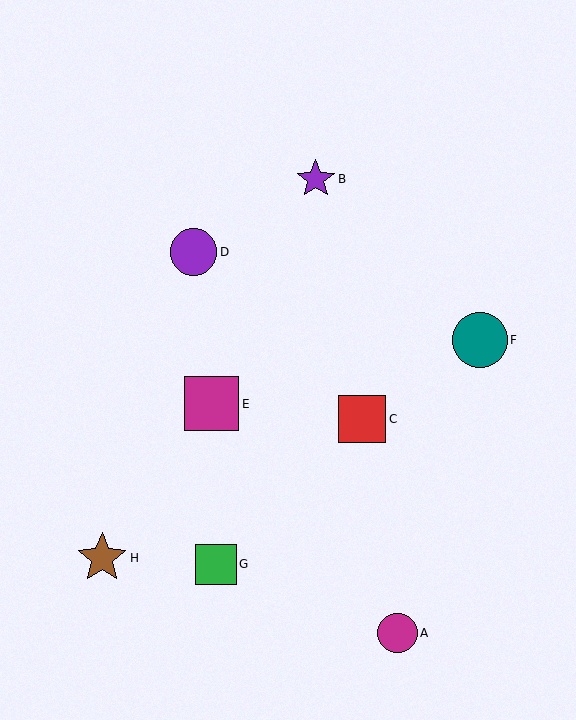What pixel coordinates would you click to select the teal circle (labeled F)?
Click at (480, 340) to select the teal circle F.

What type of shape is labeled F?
Shape F is a teal circle.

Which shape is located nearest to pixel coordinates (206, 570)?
The green square (labeled G) at (216, 564) is nearest to that location.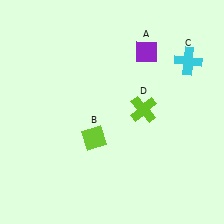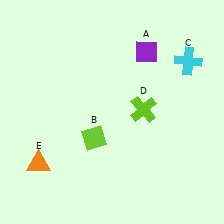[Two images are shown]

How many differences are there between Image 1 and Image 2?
There is 1 difference between the two images.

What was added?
An orange triangle (E) was added in Image 2.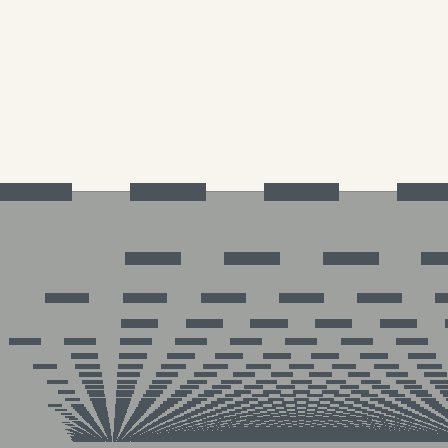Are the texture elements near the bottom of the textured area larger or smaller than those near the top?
Smaller. The gradient is inverted — elements near the bottom are smaller and denser.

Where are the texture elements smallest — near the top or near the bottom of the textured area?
Near the bottom.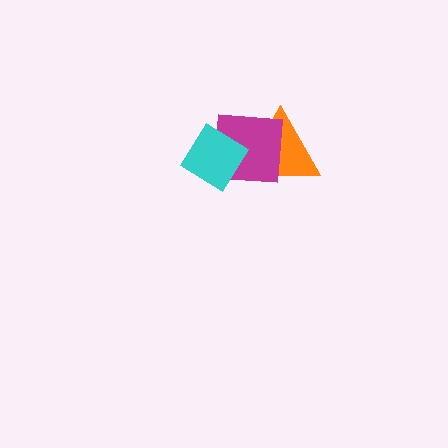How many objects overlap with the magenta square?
2 objects overlap with the magenta square.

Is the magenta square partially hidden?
Yes, it is partially covered by another shape.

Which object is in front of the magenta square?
The cyan diamond is in front of the magenta square.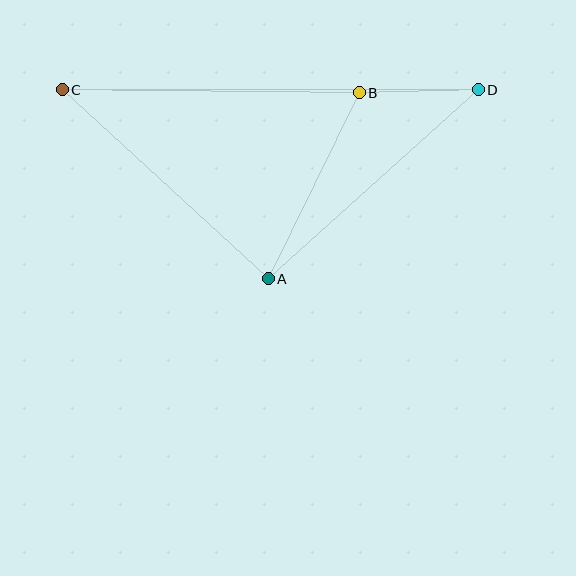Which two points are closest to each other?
Points B and D are closest to each other.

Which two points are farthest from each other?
Points C and D are farthest from each other.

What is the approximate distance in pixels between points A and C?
The distance between A and C is approximately 279 pixels.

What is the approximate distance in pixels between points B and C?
The distance between B and C is approximately 297 pixels.